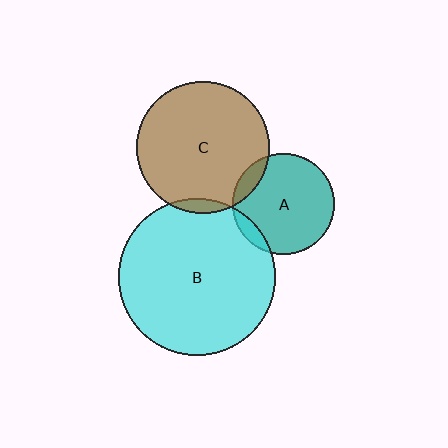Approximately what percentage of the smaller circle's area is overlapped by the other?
Approximately 10%.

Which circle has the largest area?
Circle B (cyan).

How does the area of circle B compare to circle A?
Approximately 2.4 times.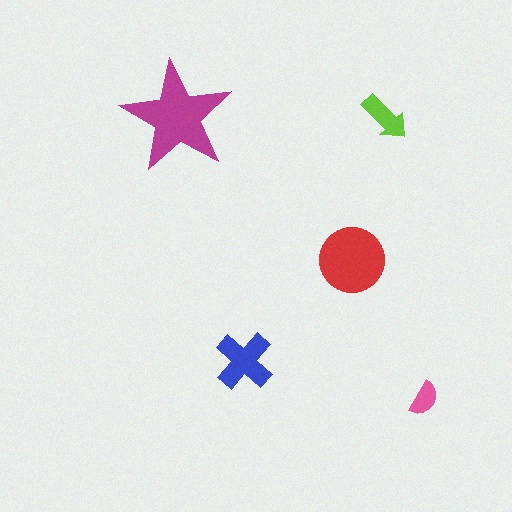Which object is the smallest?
The pink semicircle.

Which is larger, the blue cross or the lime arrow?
The blue cross.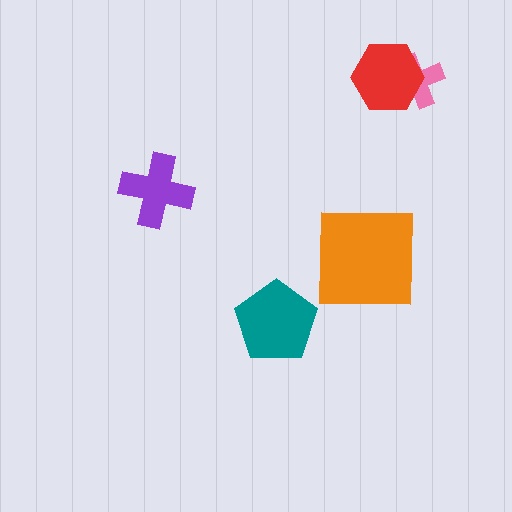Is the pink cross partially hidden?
Yes, it is partially covered by another shape.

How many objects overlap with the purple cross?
0 objects overlap with the purple cross.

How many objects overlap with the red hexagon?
1 object overlaps with the red hexagon.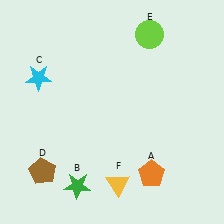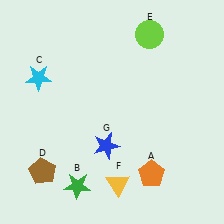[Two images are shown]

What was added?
A blue star (G) was added in Image 2.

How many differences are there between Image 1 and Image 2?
There is 1 difference between the two images.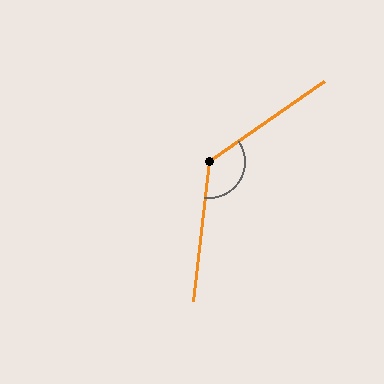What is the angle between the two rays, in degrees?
Approximately 131 degrees.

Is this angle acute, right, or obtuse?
It is obtuse.